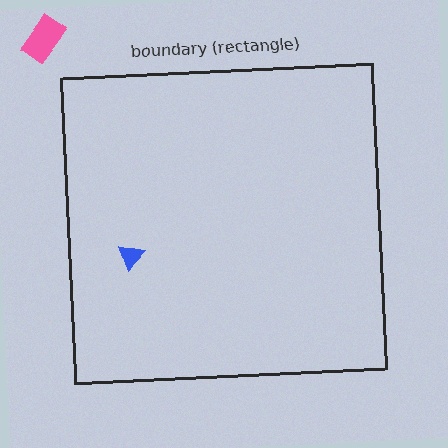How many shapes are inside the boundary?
1 inside, 1 outside.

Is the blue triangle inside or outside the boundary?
Inside.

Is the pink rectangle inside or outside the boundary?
Outside.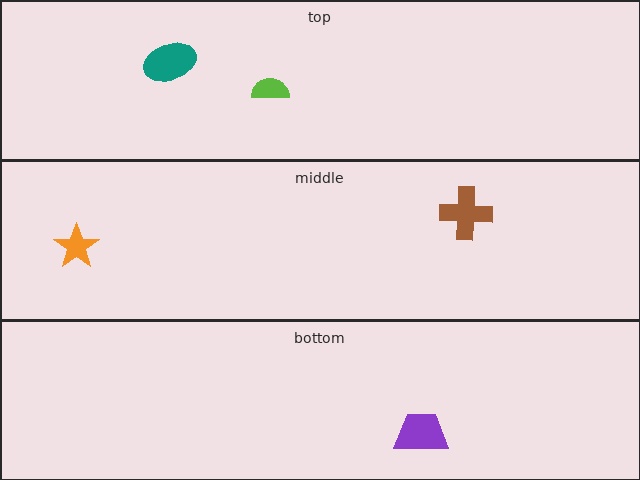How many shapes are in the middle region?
2.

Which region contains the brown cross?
The middle region.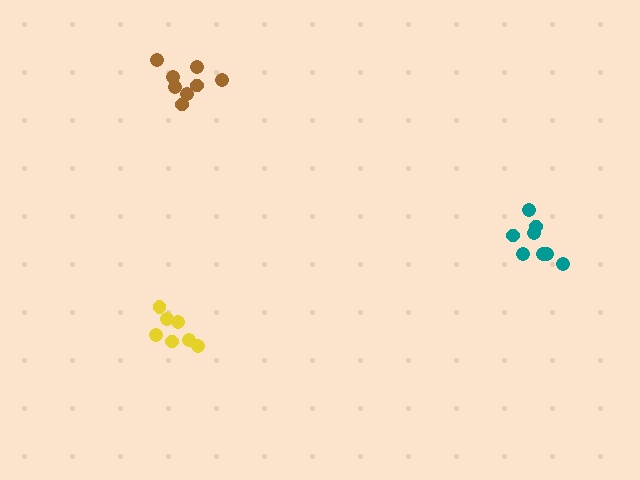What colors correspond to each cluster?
The clusters are colored: teal, yellow, brown.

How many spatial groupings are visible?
There are 3 spatial groupings.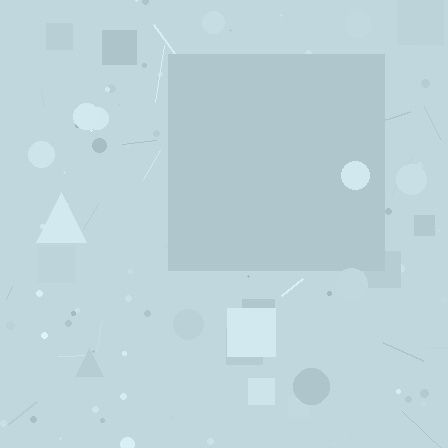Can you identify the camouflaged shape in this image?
The camouflaged shape is a square.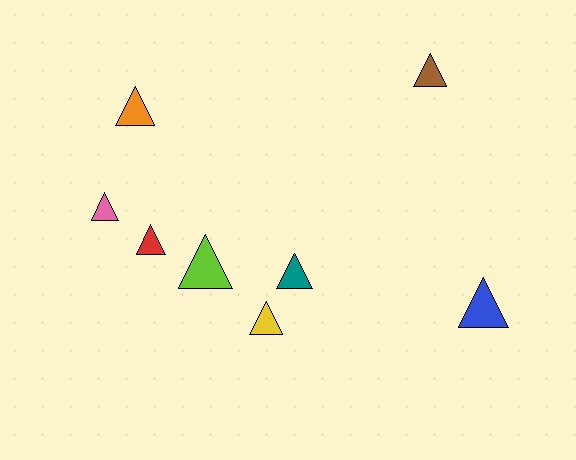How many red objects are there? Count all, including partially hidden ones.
There is 1 red object.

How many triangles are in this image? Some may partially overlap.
There are 8 triangles.